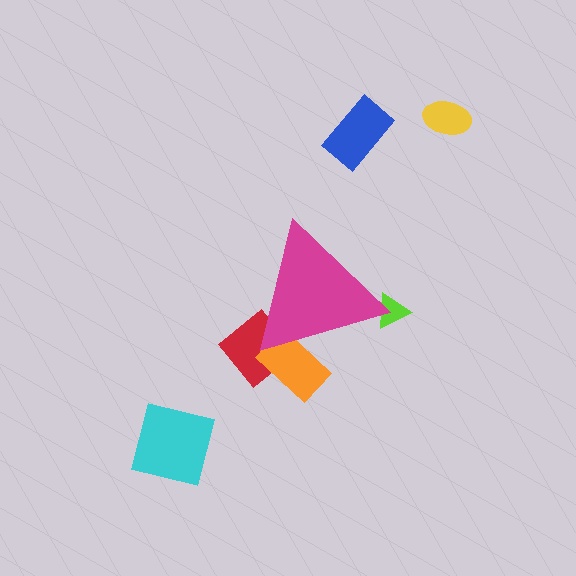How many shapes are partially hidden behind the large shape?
3 shapes are partially hidden.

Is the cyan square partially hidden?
No, the cyan square is fully visible.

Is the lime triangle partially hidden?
Yes, the lime triangle is partially hidden behind the magenta triangle.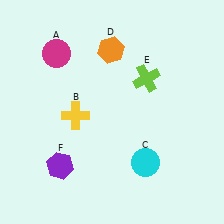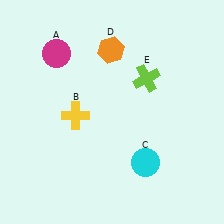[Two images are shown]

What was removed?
The purple hexagon (F) was removed in Image 2.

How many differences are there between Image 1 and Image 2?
There is 1 difference between the two images.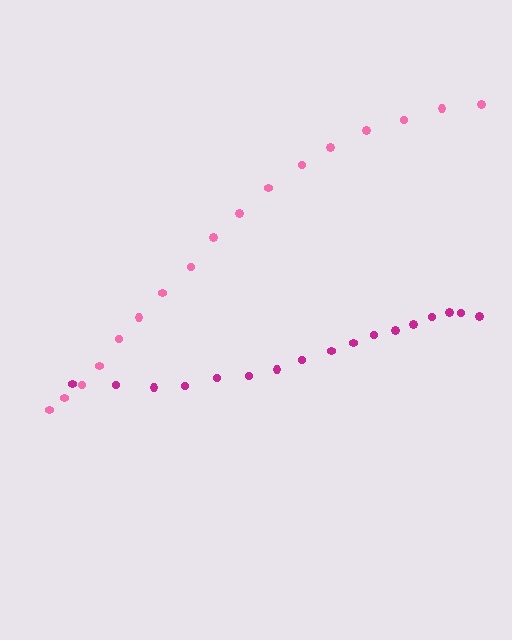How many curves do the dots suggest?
There are 2 distinct paths.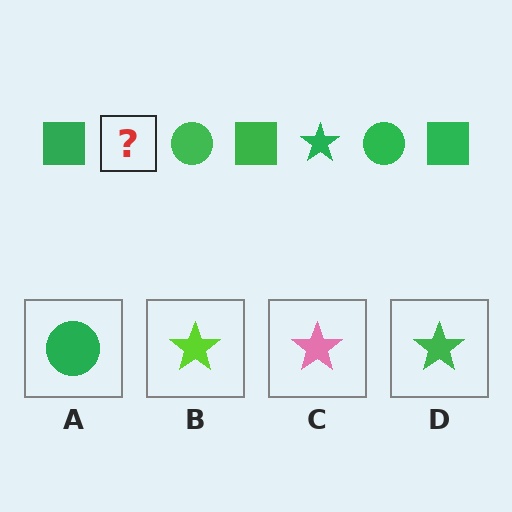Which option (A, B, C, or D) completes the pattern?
D.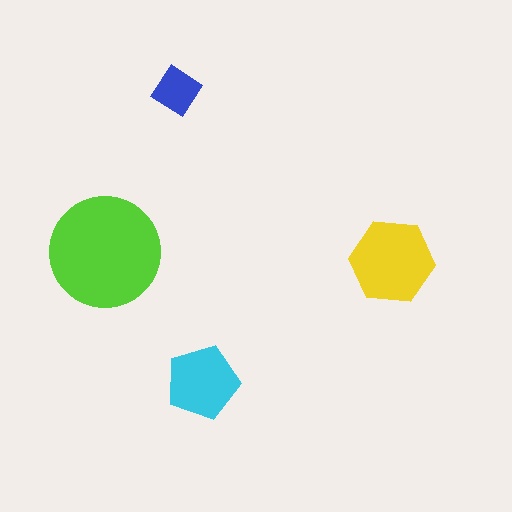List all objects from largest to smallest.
The lime circle, the yellow hexagon, the cyan pentagon, the blue diamond.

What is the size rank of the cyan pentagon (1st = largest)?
3rd.